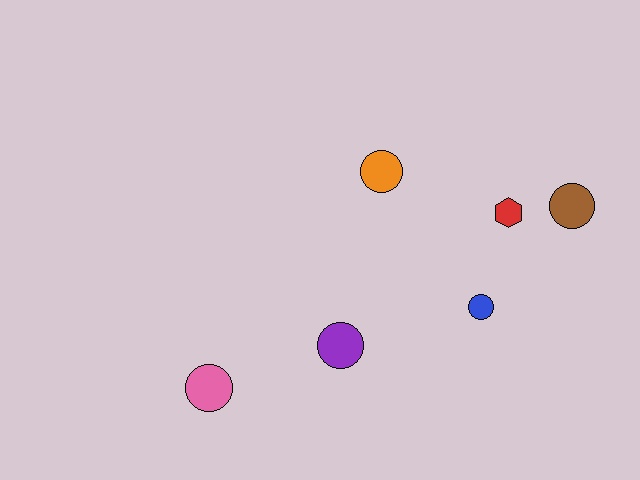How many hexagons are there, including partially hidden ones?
There is 1 hexagon.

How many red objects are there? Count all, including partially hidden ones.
There is 1 red object.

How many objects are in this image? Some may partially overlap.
There are 6 objects.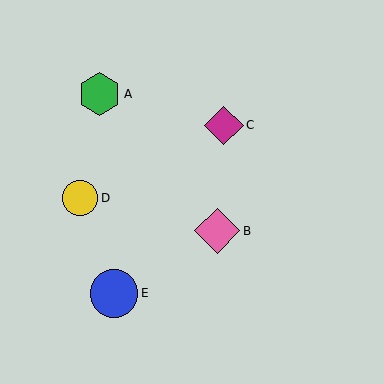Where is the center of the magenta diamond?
The center of the magenta diamond is at (224, 125).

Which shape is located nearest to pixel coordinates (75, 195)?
The yellow circle (labeled D) at (80, 198) is nearest to that location.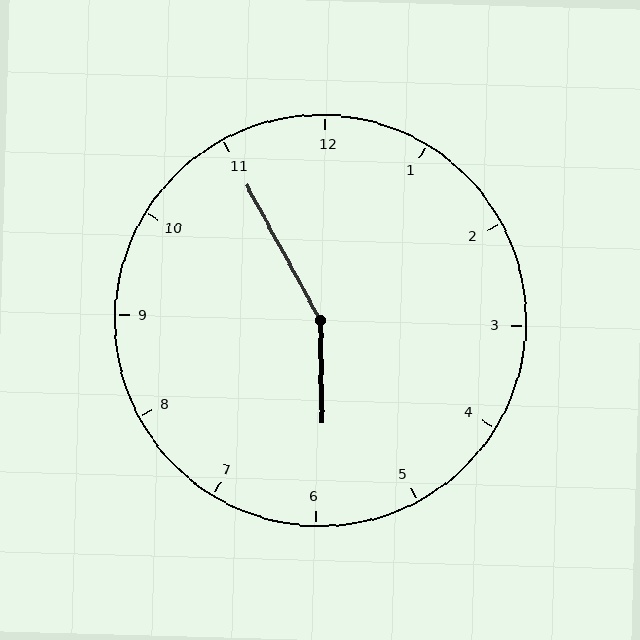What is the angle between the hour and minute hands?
Approximately 152 degrees.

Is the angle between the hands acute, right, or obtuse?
It is obtuse.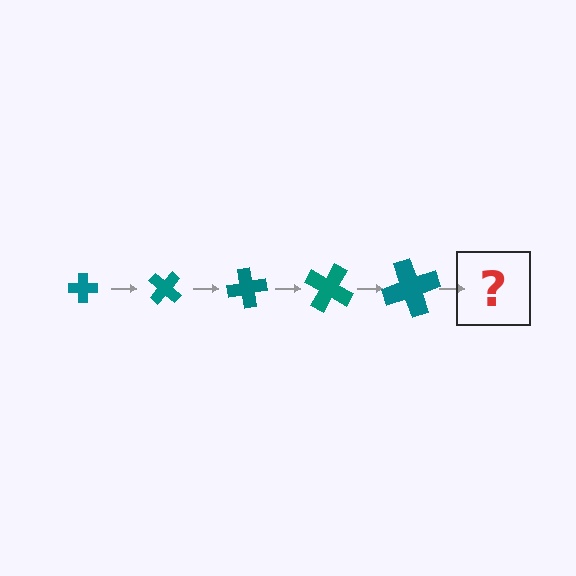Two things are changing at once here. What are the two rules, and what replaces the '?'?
The two rules are that the cross grows larger each step and it rotates 40 degrees each step. The '?' should be a cross, larger than the previous one and rotated 200 degrees from the start.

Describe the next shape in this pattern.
It should be a cross, larger than the previous one and rotated 200 degrees from the start.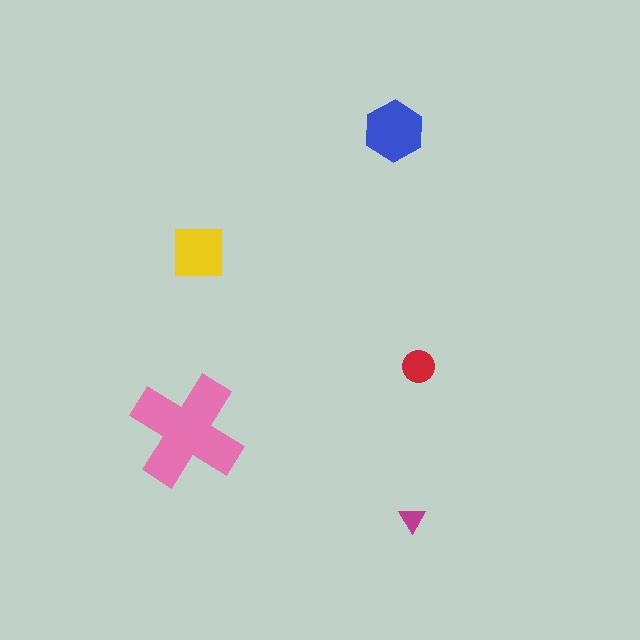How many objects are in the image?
There are 5 objects in the image.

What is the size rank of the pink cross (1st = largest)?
1st.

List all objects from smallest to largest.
The magenta triangle, the red circle, the yellow square, the blue hexagon, the pink cross.